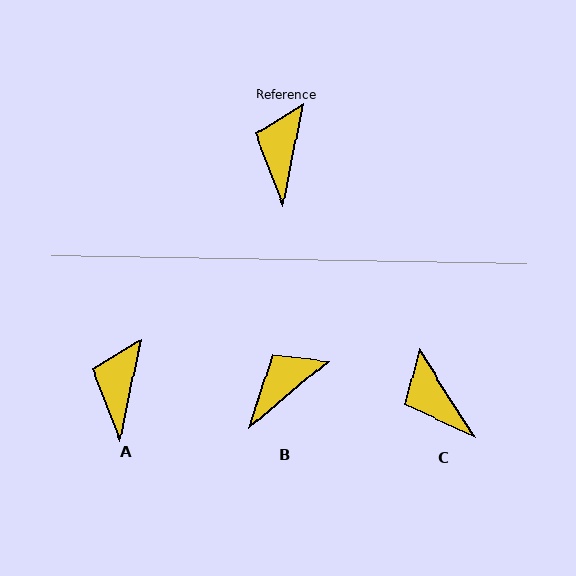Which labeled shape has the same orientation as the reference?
A.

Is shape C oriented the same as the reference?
No, it is off by about 44 degrees.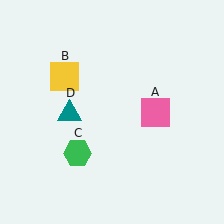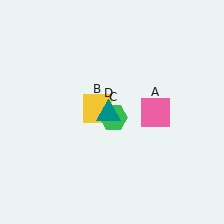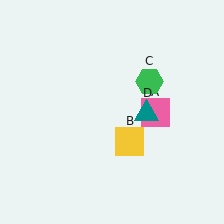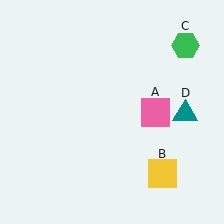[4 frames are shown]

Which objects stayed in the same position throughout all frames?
Pink square (object A) remained stationary.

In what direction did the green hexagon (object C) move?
The green hexagon (object C) moved up and to the right.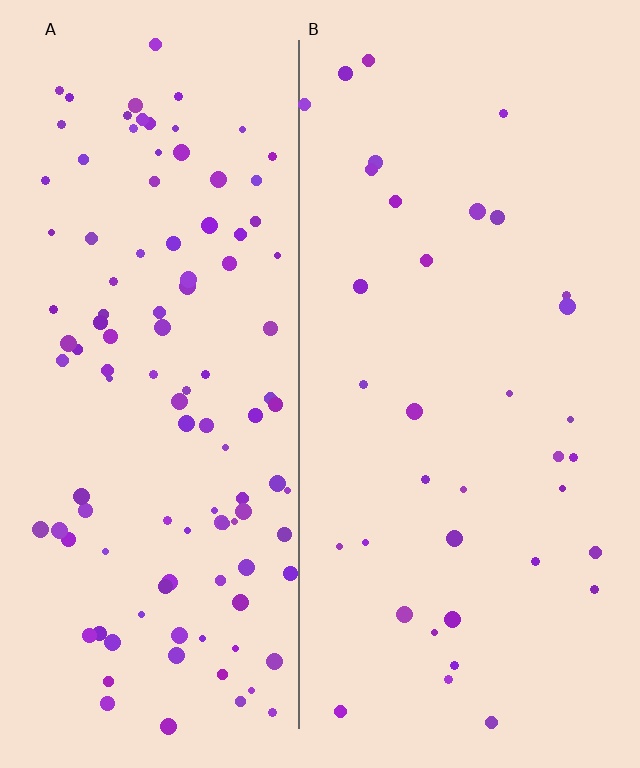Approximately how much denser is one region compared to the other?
Approximately 3.2× — region A over region B.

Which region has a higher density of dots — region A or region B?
A (the left).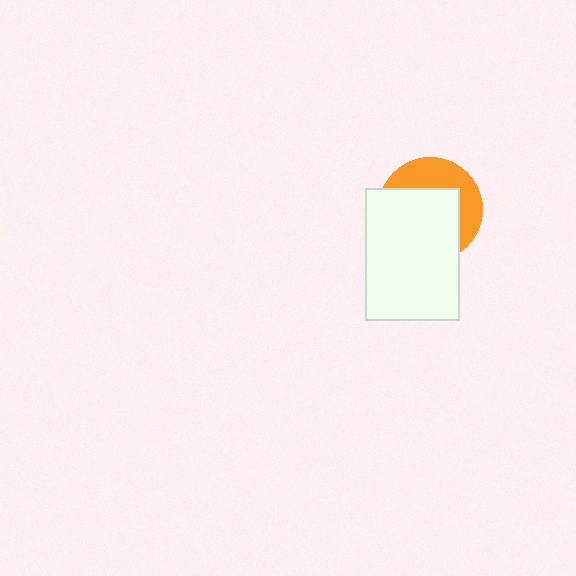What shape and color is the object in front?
The object in front is a white rectangle.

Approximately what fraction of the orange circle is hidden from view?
Roughly 62% of the orange circle is hidden behind the white rectangle.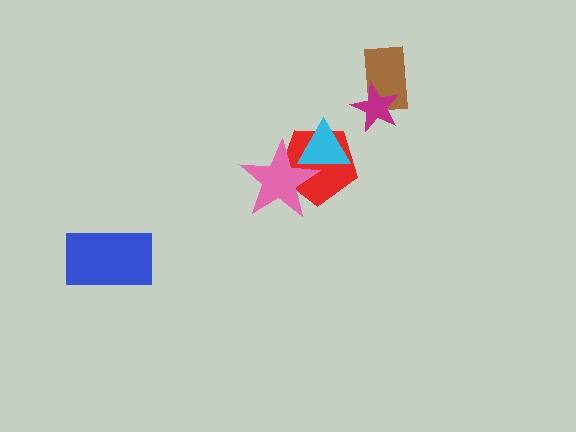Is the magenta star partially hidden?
No, no other shape covers it.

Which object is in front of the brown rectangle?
The magenta star is in front of the brown rectangle.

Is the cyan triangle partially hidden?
Yes, it is partially covered by another shape.